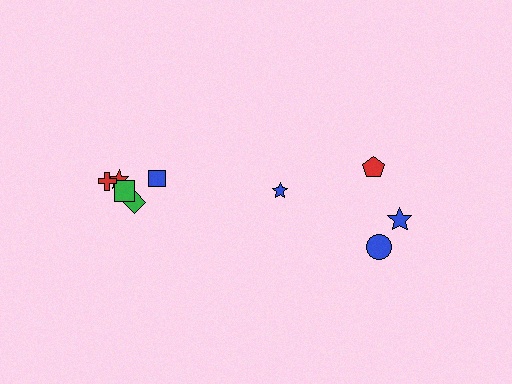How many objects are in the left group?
There are 6 objects.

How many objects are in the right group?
There are 4 objects.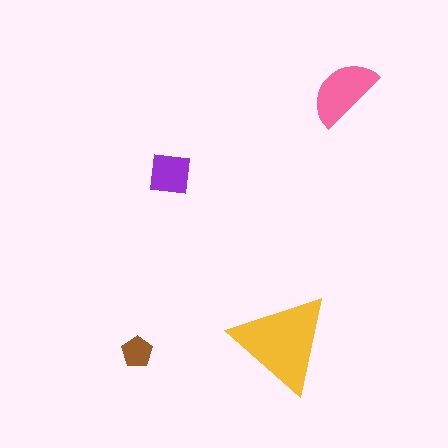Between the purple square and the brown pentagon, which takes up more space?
The purple square.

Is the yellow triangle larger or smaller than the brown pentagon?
Larger.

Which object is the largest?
The yellow triangle.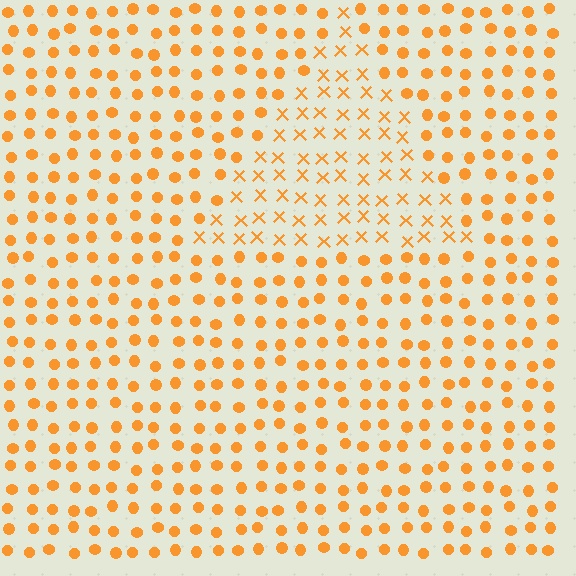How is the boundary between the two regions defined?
The boundary is defined by a change in element shape: X marks inside vs. circles outside. All elements share the same color and spacing.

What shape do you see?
I see a triangle.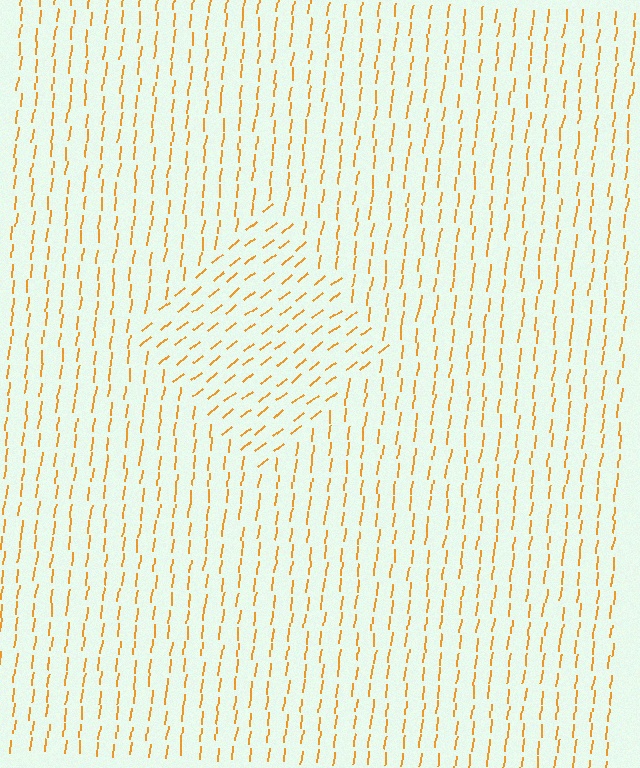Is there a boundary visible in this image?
Yes, there is a texture boundary formed by a change in line orientation.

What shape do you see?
I see a diamond.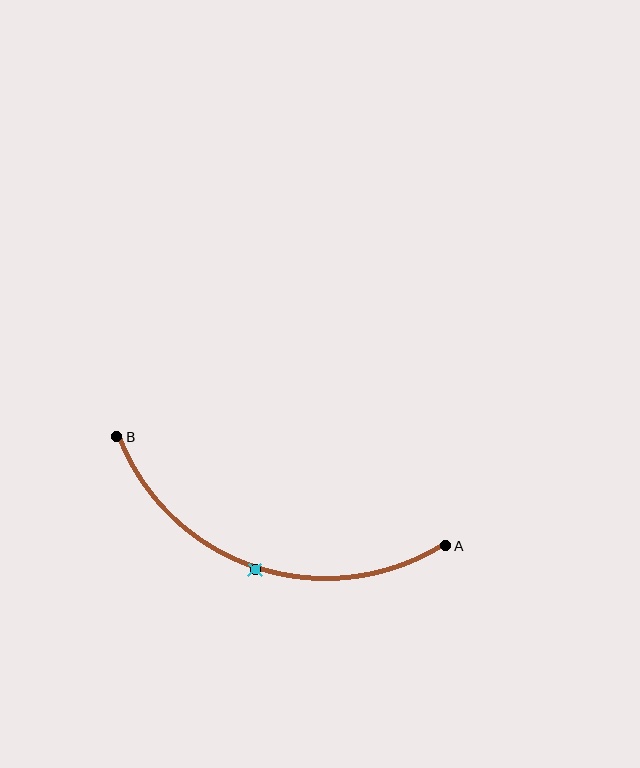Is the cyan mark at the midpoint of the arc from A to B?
Yes. The cyan mark lies on the arc at equal arc-length from both A and B — it is the arc midpoint.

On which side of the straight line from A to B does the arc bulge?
The arc bulges below the straight line connecting A and B.